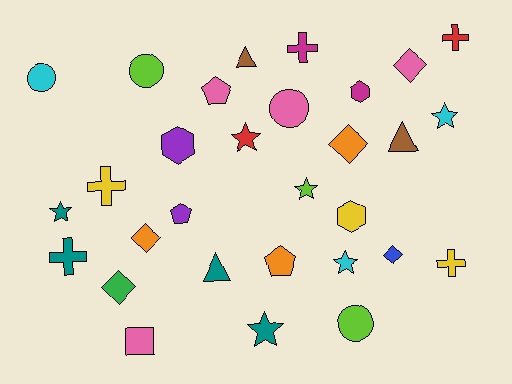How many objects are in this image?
There are 30 objects.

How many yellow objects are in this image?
There are 3 yellow objects.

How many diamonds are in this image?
There are 5 diamonds.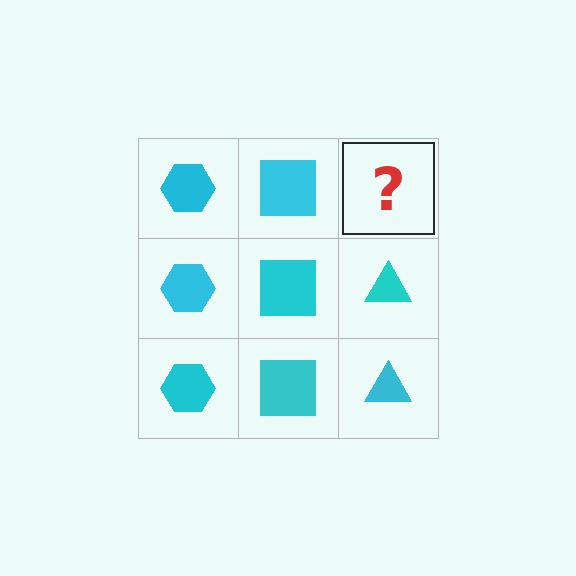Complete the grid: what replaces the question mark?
The question mark should be replaced with a cyan triangle.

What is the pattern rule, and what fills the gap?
The rule is that each column has a consistent shape. The gap should be filled with a cyan triangle.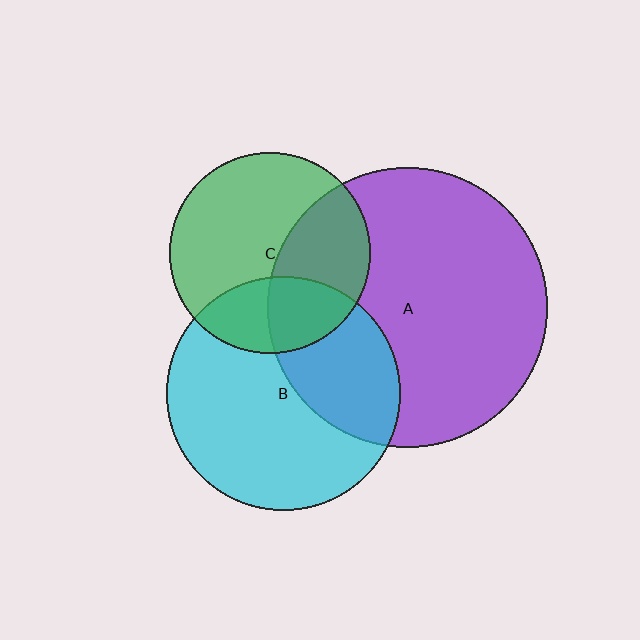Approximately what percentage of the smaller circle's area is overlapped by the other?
Approximately 35%.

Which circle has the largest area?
Circle A (purple).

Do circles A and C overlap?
Yes.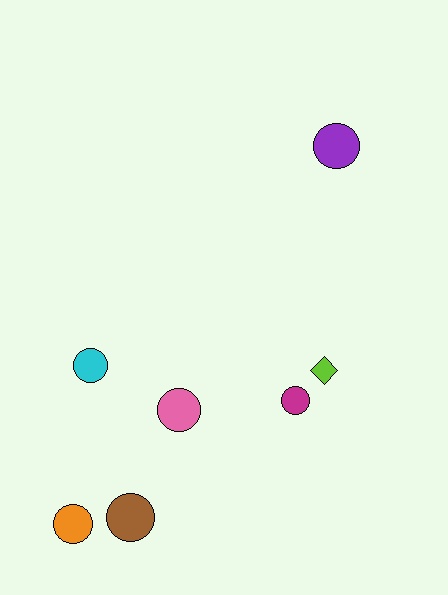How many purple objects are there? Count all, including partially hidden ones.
There is 1 purple object.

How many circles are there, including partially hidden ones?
There are 6 circles.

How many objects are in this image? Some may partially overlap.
There are 7 objects.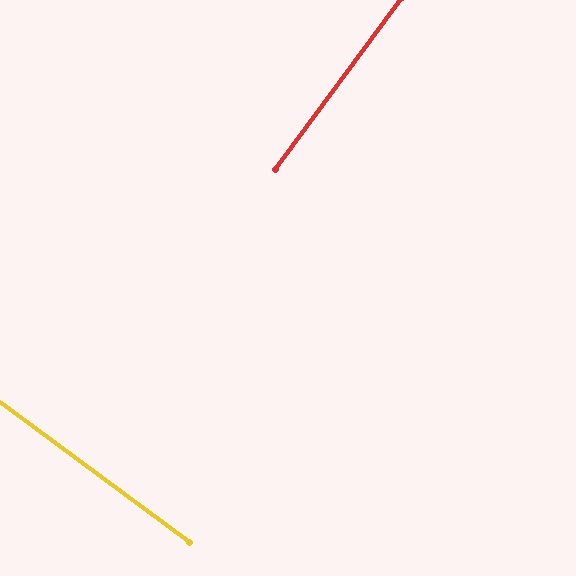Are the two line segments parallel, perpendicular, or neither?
Perpendicular — they meet at approximately 90°.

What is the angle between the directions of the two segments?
Approximately 90 degrees.